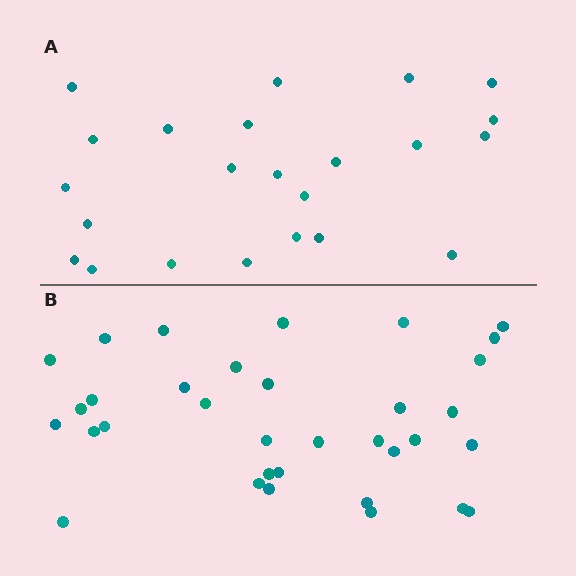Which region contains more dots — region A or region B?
Region B (the bottom region) has more dots.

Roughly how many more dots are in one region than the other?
Region B has roughly 12 or so more dots than region A.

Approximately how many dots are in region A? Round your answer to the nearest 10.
About 20 dots. (The exact count is 23, which rounds to 20.)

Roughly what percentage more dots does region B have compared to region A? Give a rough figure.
About 50% more.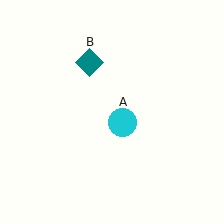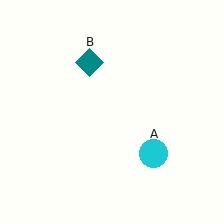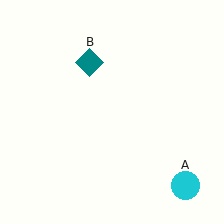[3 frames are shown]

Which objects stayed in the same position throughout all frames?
Teal diamond (object B) remained stationary.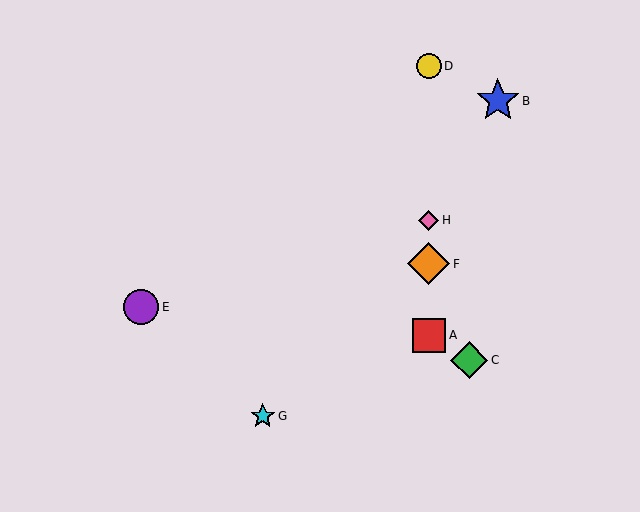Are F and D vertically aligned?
Yes, both are at x≈429.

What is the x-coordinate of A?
Object A is at x≈429.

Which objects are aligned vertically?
Objects A, D, F, H are aligned vertically.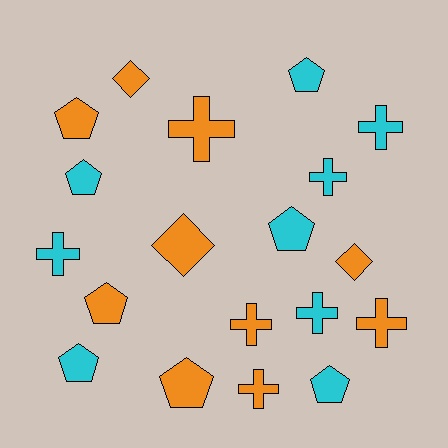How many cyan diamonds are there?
There are no cyan diamonds.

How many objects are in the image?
There are 19 objects.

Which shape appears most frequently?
Pentagon, with 8 objects.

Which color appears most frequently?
Orange, with 10 objects.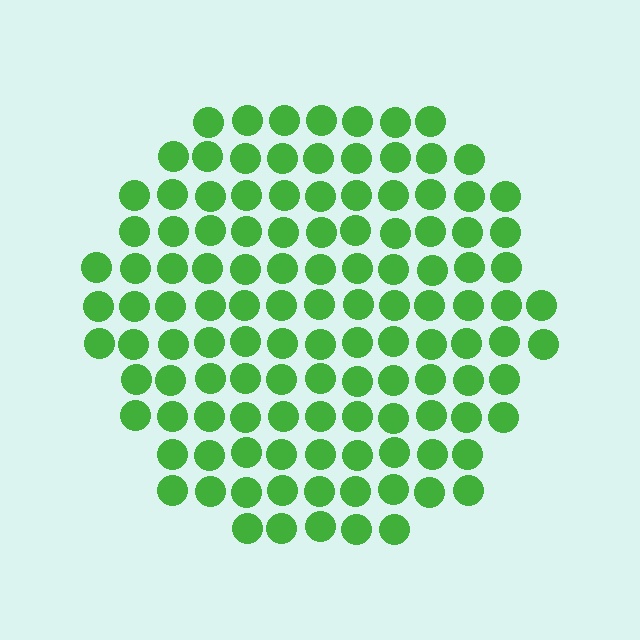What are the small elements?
The small elements are circles.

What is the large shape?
The large shape is a circle.